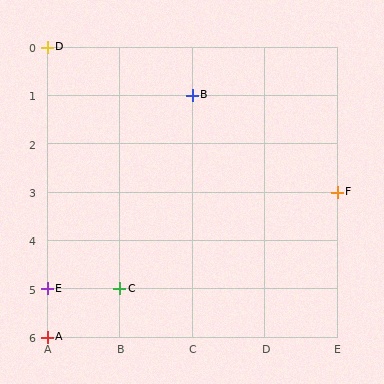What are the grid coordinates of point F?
Point F is at grid coordinates (E, 3).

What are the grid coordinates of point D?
Point D is at grid coordinates (A, 0).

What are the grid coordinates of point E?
Point E is at grid coordinates (A, 5).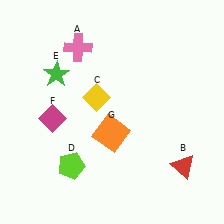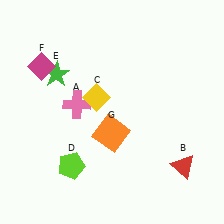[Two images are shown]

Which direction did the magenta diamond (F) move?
The magenta diamond (F) moved up.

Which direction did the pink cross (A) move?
The pink cross (A) moved down.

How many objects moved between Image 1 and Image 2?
2 objects moved between the two images.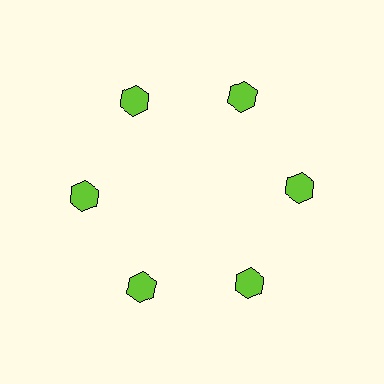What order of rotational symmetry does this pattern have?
This pattern has 6-fold rotational symmetry.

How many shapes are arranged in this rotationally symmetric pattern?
There are 6 shapes, arranged in 6 groups of 1.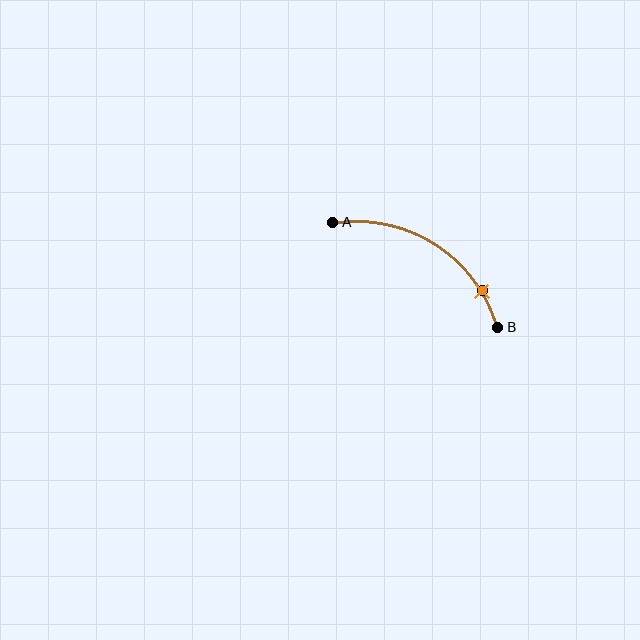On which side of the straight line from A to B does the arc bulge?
The arc bulges above the straight line connecting A and B.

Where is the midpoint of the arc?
The arc midpoint is the point on the curve farthest from the straight line joining A and B. It sits above that line.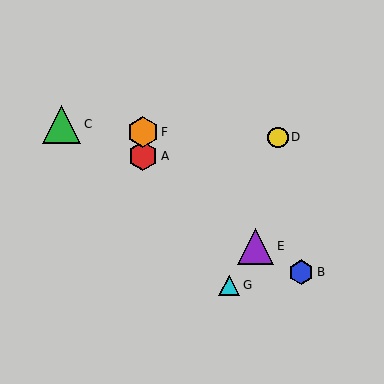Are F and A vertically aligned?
Yes, both are at x≈143.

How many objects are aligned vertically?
2 objects (A, F) are aligned vertically.